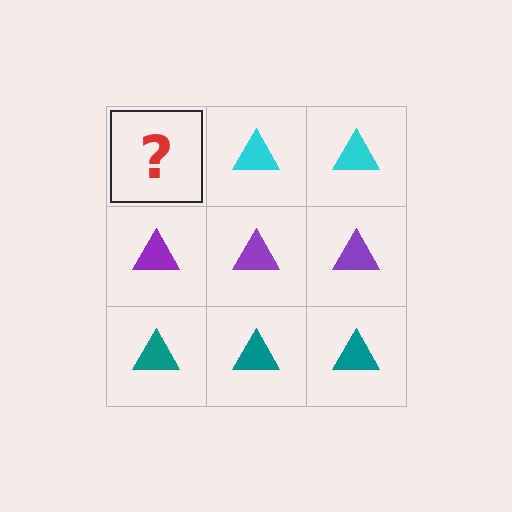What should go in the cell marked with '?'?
The missing cell should contain a cyan triangle.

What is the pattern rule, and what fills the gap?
The rule is that each row has a consistent color. The gap should be filled with a cyan triangle.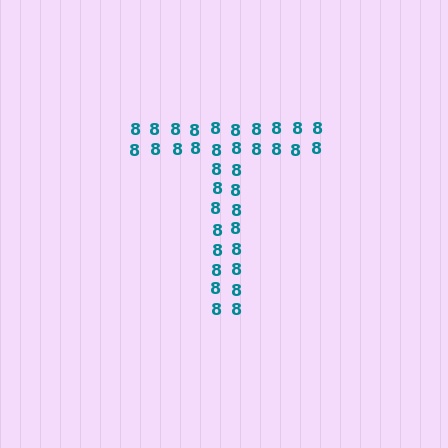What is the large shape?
The large shape is the letter T.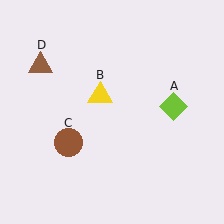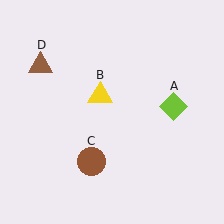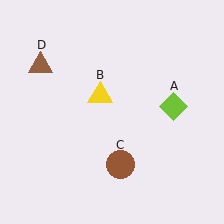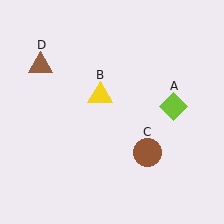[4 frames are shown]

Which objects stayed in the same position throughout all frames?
Lime diamond (object A) and yellow triangle (object B) and brown triangle (object D) remained stationary.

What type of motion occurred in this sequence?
The brown circle (object C) rotated counterclockwise around the center of the scene.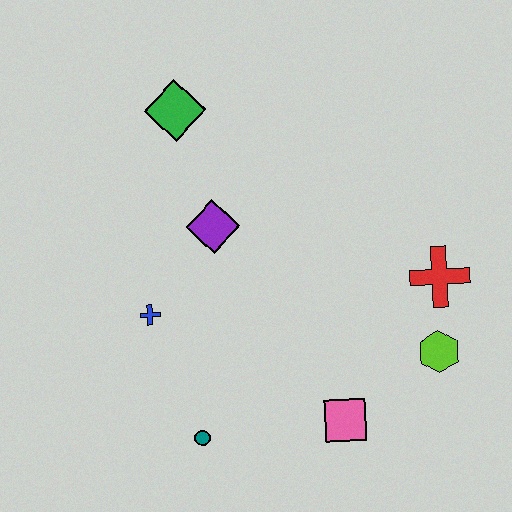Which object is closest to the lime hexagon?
The red cross is closest to the lime hexagon.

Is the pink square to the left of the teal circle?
No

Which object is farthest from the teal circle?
The green diamond is farthest from the teal circle.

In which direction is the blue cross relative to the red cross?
The blue cross is to the left of the red cross.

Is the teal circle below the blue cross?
Yes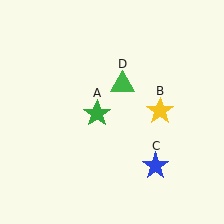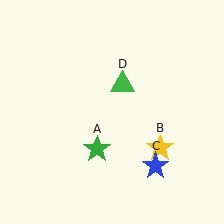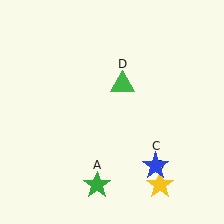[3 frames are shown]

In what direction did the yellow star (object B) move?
The yellow star (object B) moved down.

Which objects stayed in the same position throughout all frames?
Blue star (object C) and green triangle (object D) remained stationary.